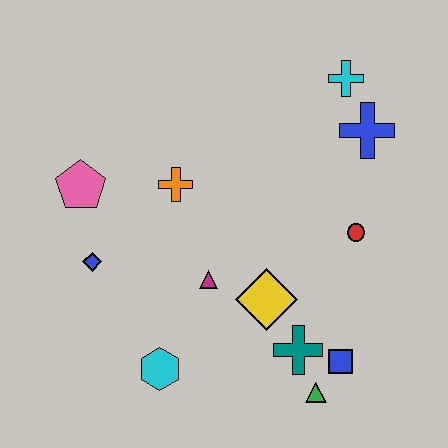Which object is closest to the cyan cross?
The blue cross is closest to the cyan cross.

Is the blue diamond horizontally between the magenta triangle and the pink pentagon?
Yes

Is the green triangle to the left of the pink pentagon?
No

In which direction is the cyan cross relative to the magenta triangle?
The cyan cross is above the magenta triangle.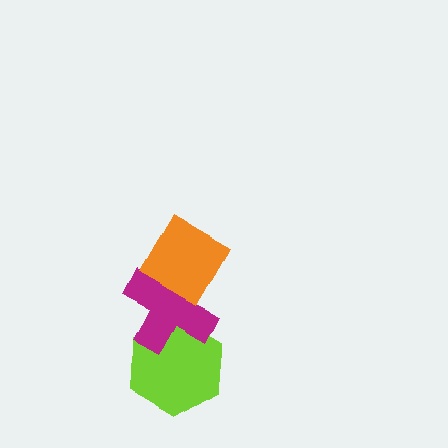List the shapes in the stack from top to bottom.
From top to bottom: the orange diamond, the magenta cross, the lime hexagon.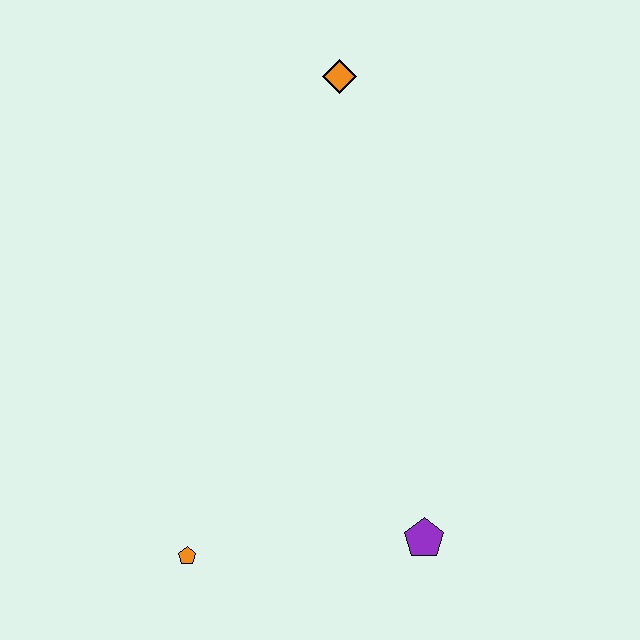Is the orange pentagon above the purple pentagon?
No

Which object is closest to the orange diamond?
The purple pentagon is closest to the orange diamond.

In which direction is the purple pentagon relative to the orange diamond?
The purple pentagon is below the orange diamond.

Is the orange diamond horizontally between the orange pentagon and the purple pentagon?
Yes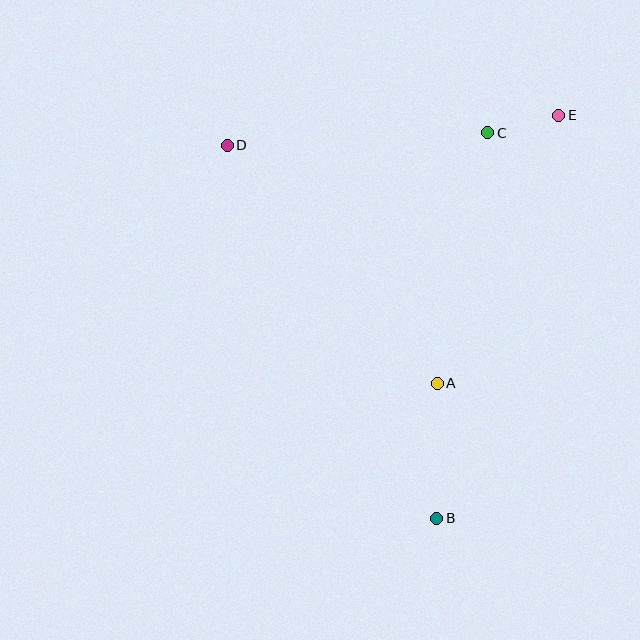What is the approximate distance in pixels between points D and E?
The distance between D and E is approximately 333 pixels.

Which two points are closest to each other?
Points C and E are closest to each other.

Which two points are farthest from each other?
Points B and D are farthest from each other.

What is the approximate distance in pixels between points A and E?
The distance between A and E is approximately 294 pixels.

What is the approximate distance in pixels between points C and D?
The distance between C and D is approximately 261 pixels.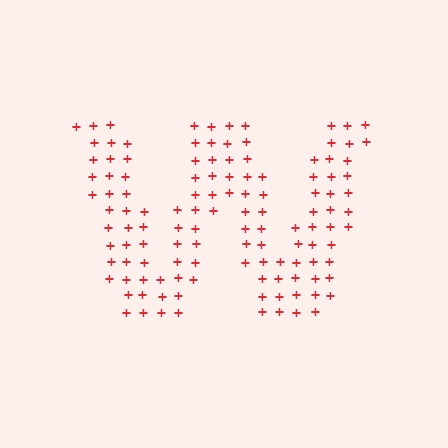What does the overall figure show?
The overall figure shows the letter W.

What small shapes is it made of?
It is made of small plus signs.